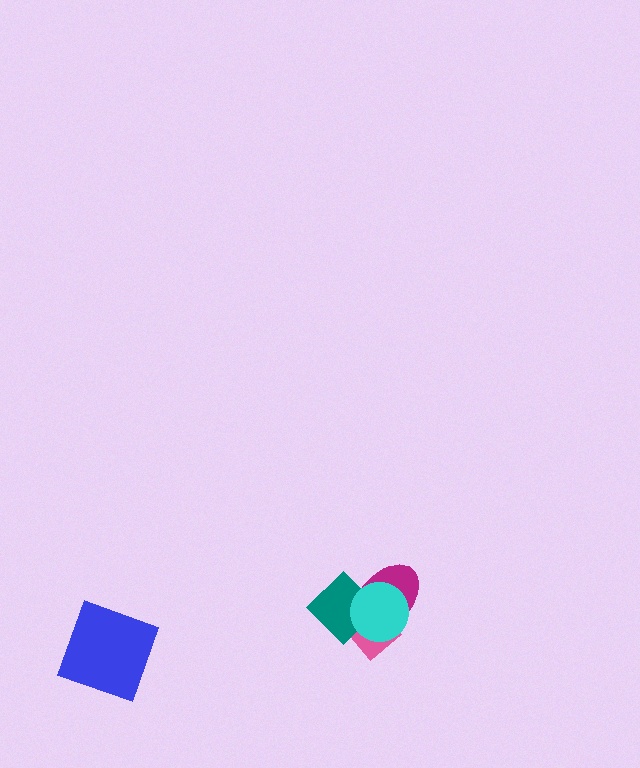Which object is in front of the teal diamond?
The cyan circle is in front of the teal diamond.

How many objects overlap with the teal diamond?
3 objects overlap with the teal diamond.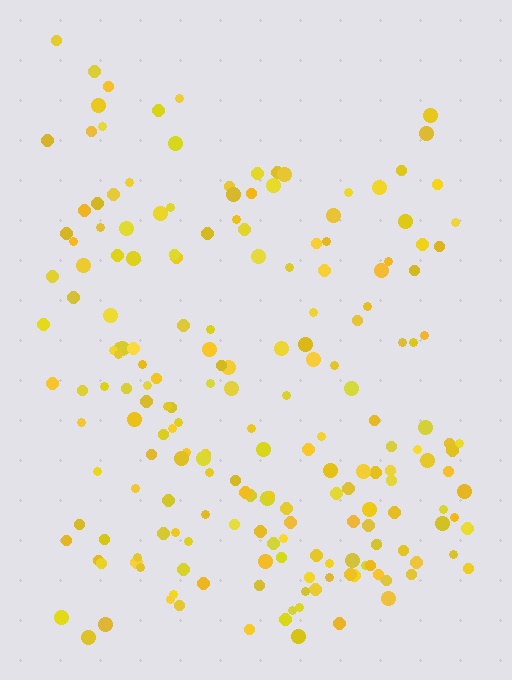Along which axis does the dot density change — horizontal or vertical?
Vertical.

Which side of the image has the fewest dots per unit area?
The top.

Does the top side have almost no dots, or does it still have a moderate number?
Still a moderate number, just noticeably fewer than the bottom.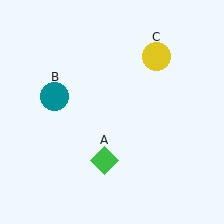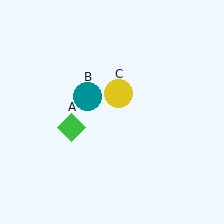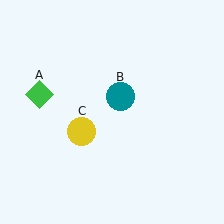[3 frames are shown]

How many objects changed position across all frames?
3 objects changed position: green diamond (object A), teal circle (object B), yellow circle (object C).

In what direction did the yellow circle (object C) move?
The yellow circle (object C) moved down and to the left.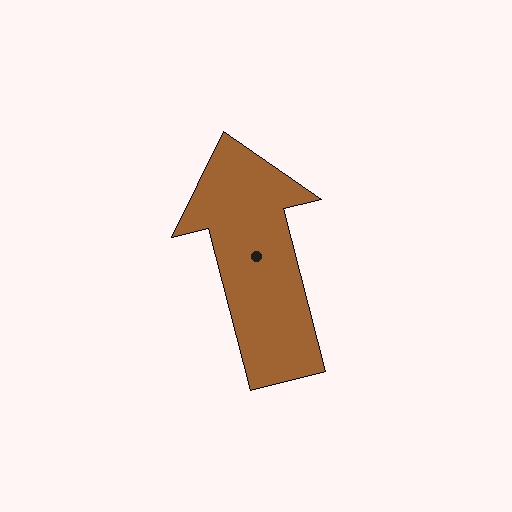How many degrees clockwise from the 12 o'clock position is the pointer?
Approximately 346 degrees.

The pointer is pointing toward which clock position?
Roughly 12 o'clock.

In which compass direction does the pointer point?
North.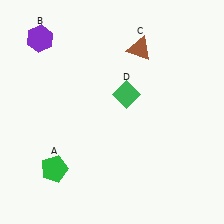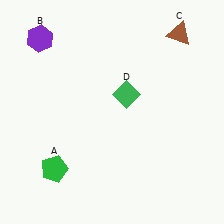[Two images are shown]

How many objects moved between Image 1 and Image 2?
1 object moved between the two images.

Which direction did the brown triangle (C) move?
The brown triangle (C) moved right.